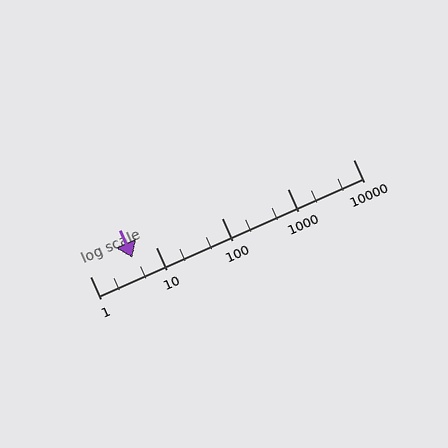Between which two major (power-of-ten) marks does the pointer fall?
The pointer is between 1 and 10.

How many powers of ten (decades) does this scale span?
The scale spans 4 decades, from 1 to 10000.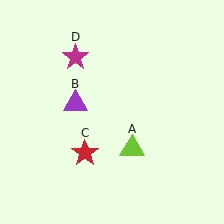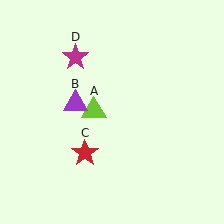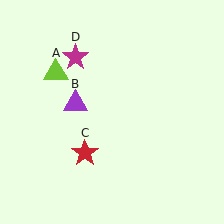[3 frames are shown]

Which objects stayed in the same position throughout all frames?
Purple triangle (object B) and red star (object C) and magenta star (object D) remained stationary.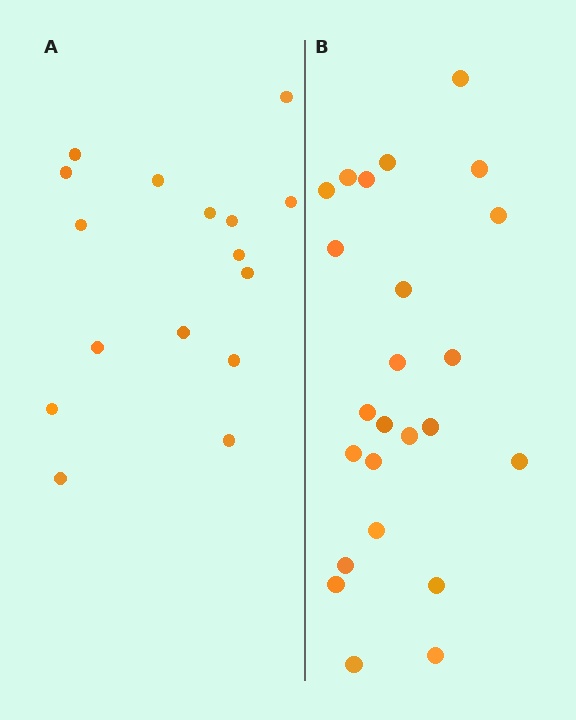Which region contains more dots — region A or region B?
Region B (the right region) has more dots.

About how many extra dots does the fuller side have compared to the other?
Region B has roughly 8 or so more dots than region A.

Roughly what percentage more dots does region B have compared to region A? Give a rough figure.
About 50% more.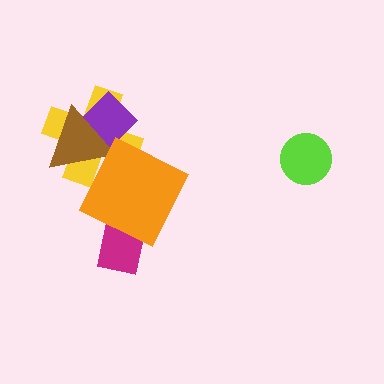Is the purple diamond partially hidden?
Yes, it is partially covered by another shape.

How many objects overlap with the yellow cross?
3 objects overlap with the yellow cross.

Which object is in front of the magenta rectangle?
The orange square is in front of the magenta rectangle.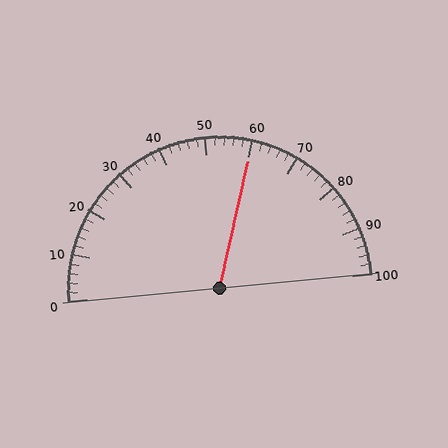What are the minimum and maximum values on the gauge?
The gauge ranges from 0 to 100.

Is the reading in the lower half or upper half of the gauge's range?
The reading is in the upper half of the range (0 to 100).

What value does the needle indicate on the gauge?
The needle indicates approximately 60.